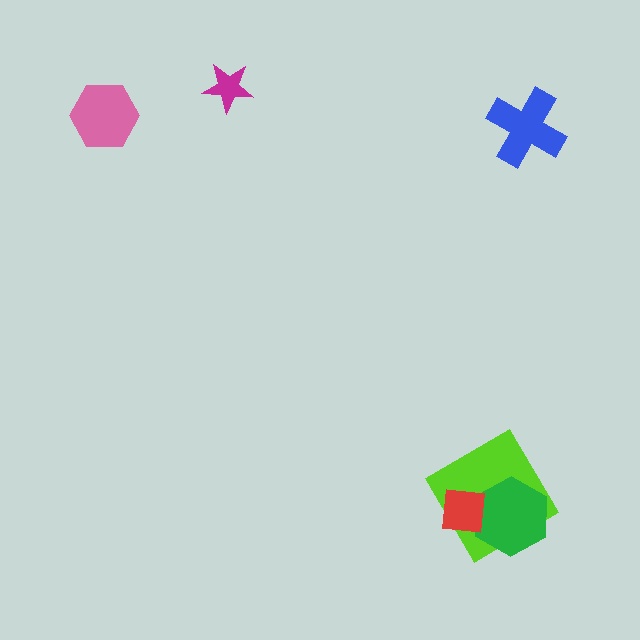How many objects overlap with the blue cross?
0 objects overlap with the blue cross.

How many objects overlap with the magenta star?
0 objects overlap with the magenta star.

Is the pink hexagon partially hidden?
No, no other shape covers it.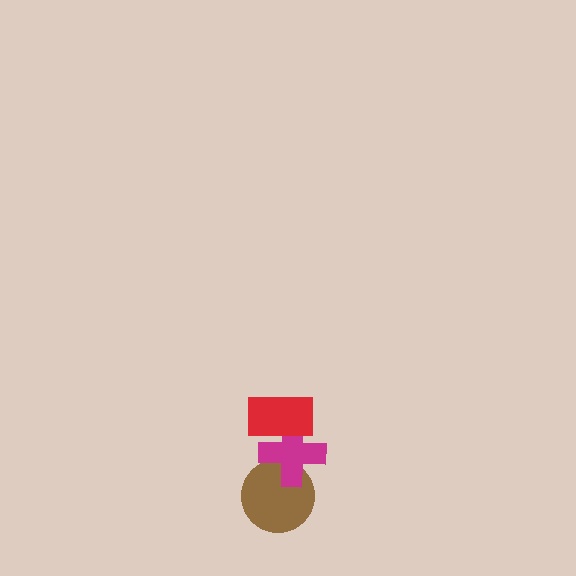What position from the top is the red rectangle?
The red rectangle is 1st from the top.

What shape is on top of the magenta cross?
The red rectangle is on top of the magenta cross.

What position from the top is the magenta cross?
The magenta cross is 2nd from the top.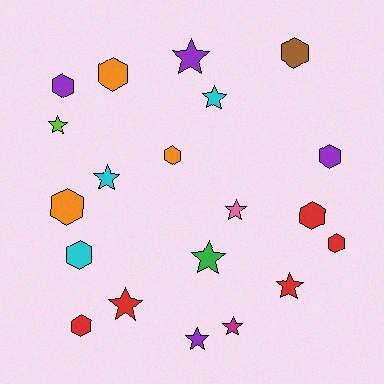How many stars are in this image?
There are 10 stars.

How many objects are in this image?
There are 20 objects.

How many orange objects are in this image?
There are 3 orange objects.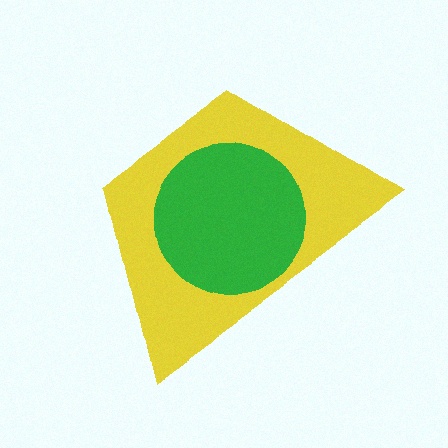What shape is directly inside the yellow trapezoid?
The green circle.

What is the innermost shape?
The green circle.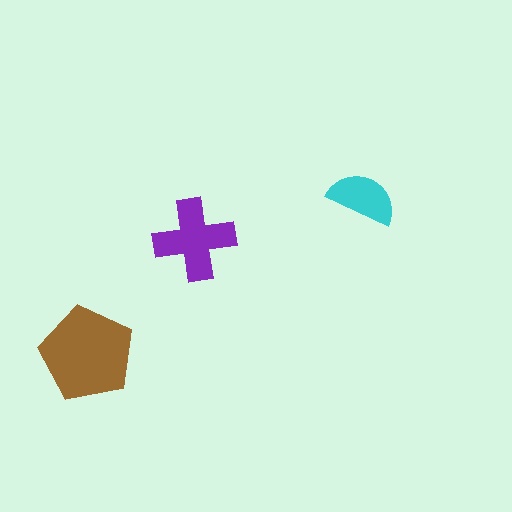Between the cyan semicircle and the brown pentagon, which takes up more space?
The brown pentagon.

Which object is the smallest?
The cyan semicircle.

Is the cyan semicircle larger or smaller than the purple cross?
Smaller.